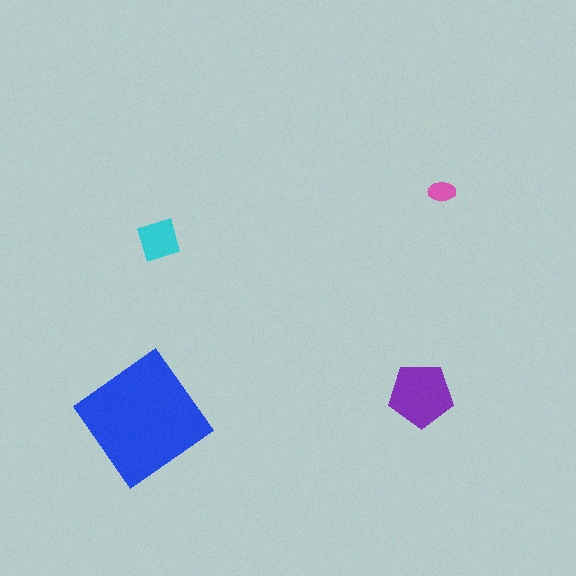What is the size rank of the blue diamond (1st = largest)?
1st.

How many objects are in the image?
There are 4 objects in the image.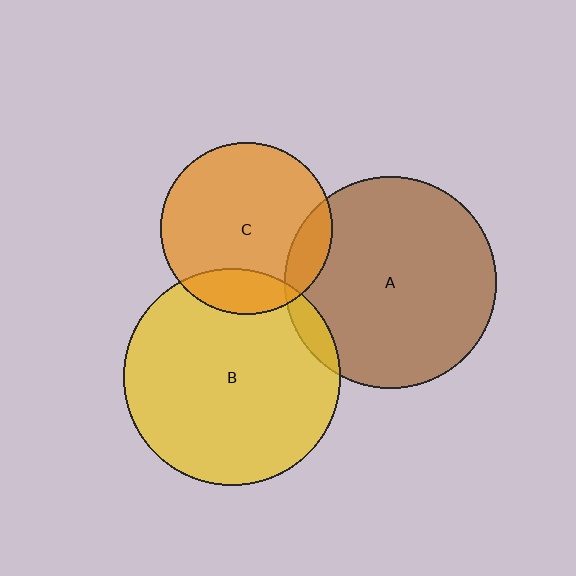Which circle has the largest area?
Circle B (yellow).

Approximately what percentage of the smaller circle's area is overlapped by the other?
Approximately 5%.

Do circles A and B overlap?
Yes.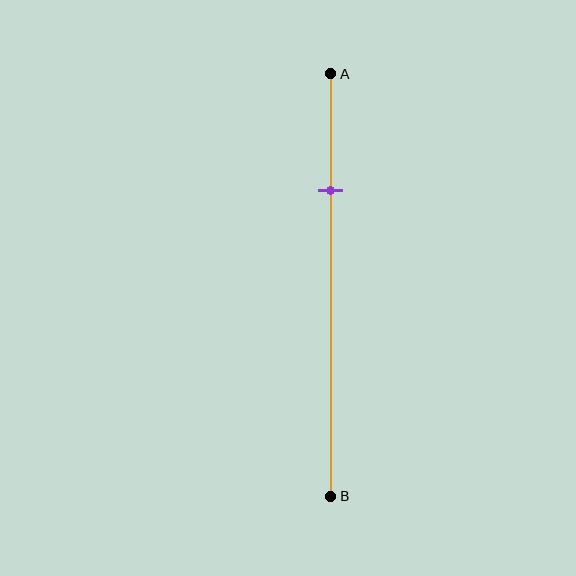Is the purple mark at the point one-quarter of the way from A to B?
Yes, the mark is approximately at the one-quarter point.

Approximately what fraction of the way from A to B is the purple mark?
The purple mark is approximately 30% of the way from A to B.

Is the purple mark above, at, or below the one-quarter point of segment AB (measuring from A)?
The purple mark is approximately at the one-quarter point of segment AB.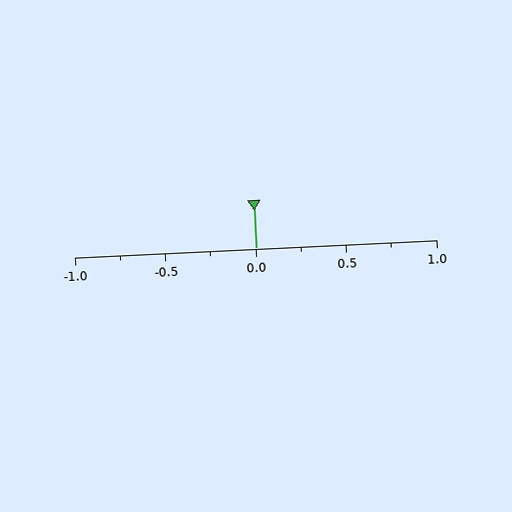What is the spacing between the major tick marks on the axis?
The major ticks are spaced 0.5 apart.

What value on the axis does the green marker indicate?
The marker indicates approximately 0.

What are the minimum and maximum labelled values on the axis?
The axis runs from -1.0 to 1.0.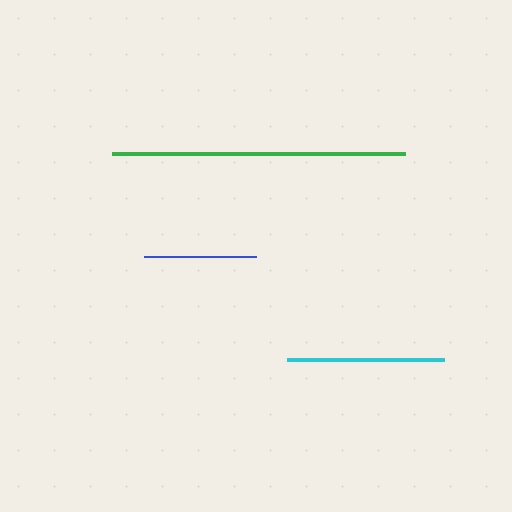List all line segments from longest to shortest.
From longest to shortest: green, cyan, blue.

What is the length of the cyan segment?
The cyan segment is approximately 157 pixels long.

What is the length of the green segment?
The green segment is approximately 293 pixels long.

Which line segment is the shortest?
The blue line is the shortest at approximately 112 pixels.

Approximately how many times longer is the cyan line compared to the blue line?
The cyan line is approximately 1.4 times the length of the blue line.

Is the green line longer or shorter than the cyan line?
The green line is longer than the cyan line.